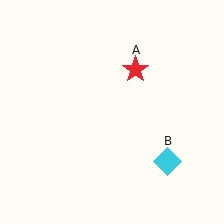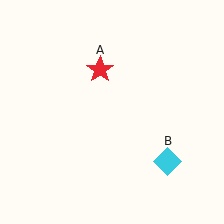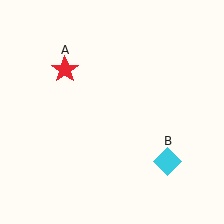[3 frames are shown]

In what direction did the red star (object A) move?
The red star (object A) moved left.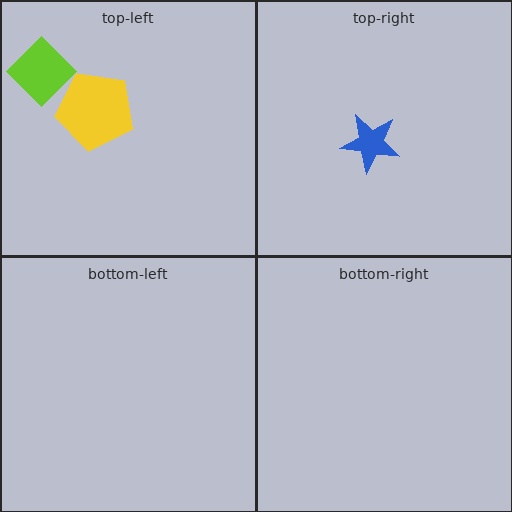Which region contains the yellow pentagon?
The top-left region.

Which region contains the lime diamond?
The top-left region.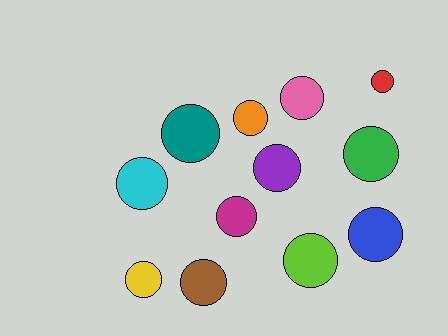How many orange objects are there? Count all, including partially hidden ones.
There is 1 orange object.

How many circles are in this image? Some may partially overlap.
There are 12 circles.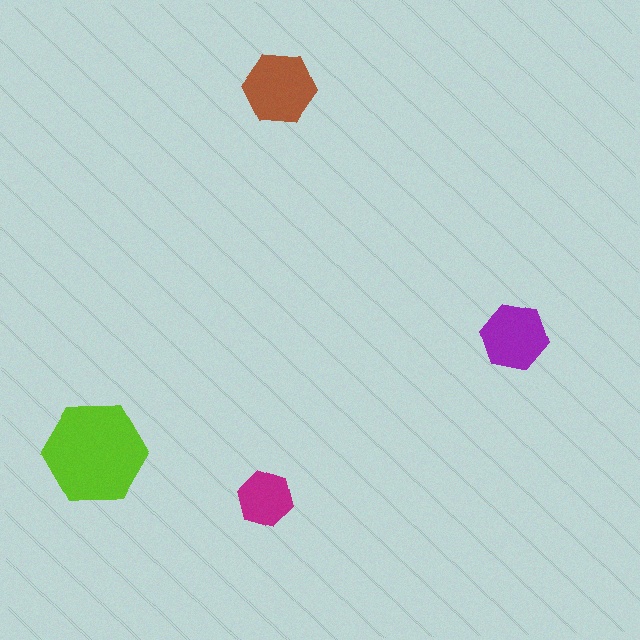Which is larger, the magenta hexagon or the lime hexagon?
The lime one.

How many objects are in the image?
There are 4 objects in the image.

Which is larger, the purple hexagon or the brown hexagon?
The brown one.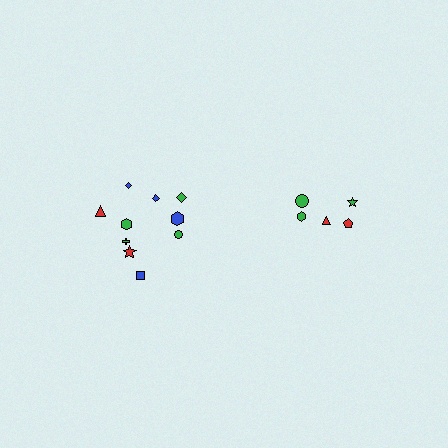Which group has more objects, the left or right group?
The left group.